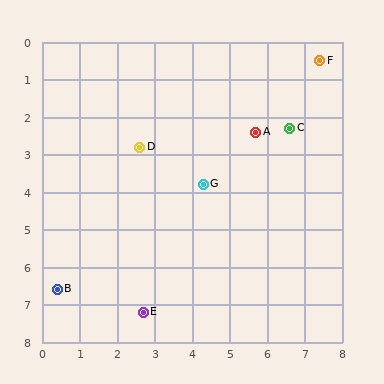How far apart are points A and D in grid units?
Points A and D are about 3.1 grid units apart.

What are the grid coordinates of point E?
Point E is at approximately (2.7, 7.2).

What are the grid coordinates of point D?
Point D is at approximately (2.6, 2.8).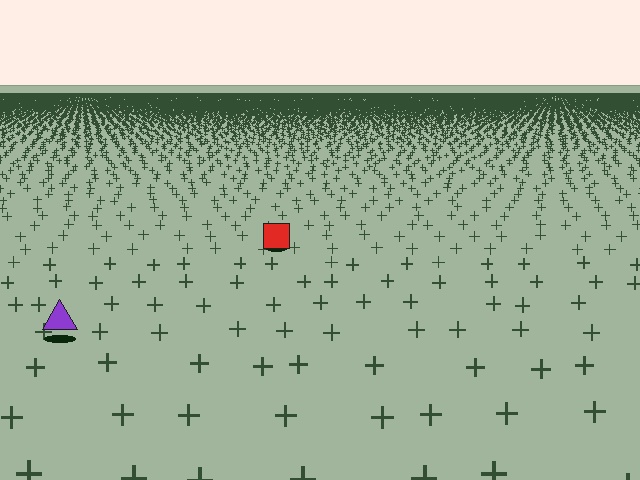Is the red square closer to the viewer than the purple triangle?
No. The purple triangle is closer — you can tell from the texture gradient: the ground texture is coarser near it.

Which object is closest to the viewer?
The purple triangle is closest. The texture marks near it are larger and more spread out.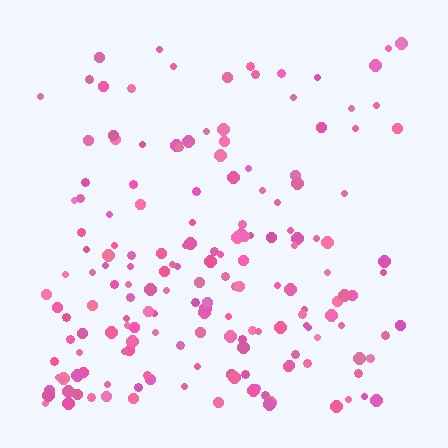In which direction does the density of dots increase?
From top to bottom, with the bottom side densest.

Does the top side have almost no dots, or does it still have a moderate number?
Still a moderate number, just noticeably fewer than the bottom.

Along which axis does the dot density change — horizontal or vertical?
Vertical.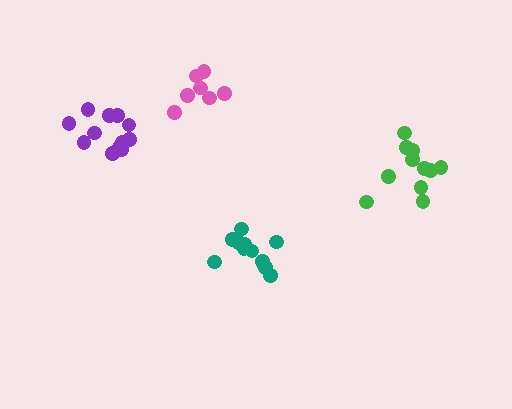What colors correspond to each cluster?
The clusters are colored: teal, purple, pink, green.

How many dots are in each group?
Group 1: 12 dots, Group 2: 12 dots, Group 3: 7 dots, Group 4: 11 dots (42 total).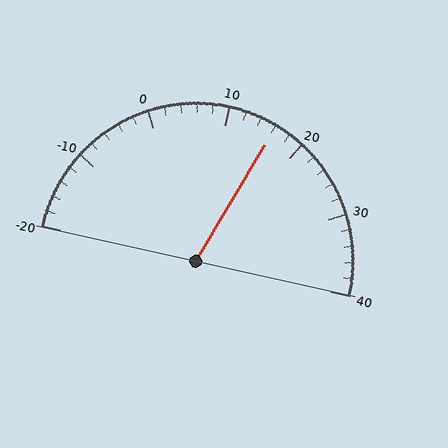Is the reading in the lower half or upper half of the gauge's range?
The reading is in the upper half of the range (-20 to 40).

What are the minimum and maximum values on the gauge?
The gauge ranges from -20 to 40.